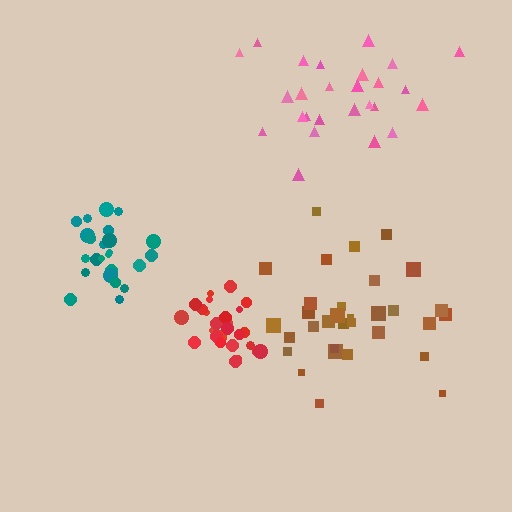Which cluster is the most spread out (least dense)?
Pink.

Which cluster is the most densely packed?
Red.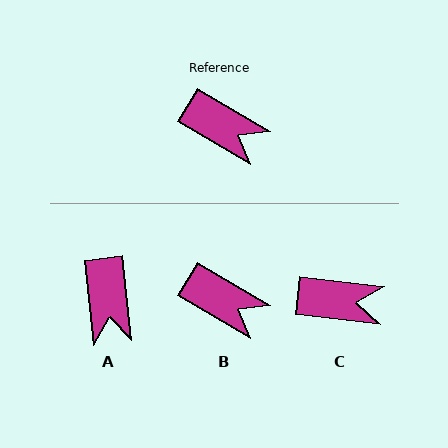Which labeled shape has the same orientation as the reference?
B.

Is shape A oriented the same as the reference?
No, it is off by about 53 degrees.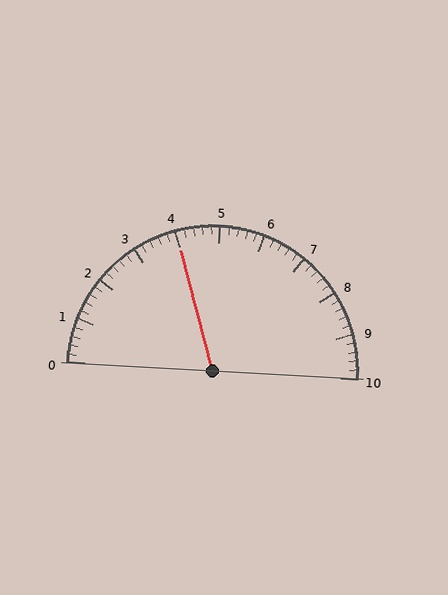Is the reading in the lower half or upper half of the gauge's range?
The reading is in the lower half of the range (0 to 10).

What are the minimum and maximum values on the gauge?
The gauge ranges from 0 to 10.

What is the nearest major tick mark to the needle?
The nearest major tick mark is 4.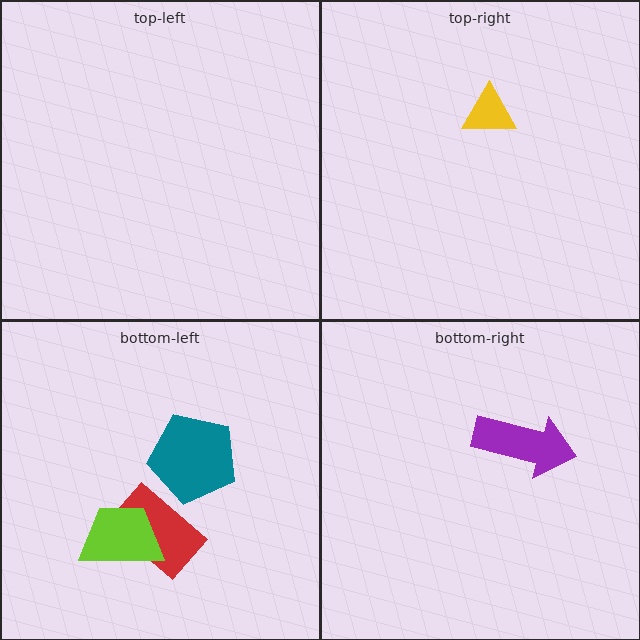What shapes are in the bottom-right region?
The purple arrow.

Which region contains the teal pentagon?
The bottom-left region.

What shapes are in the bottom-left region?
The teal pentagon, the red rectangle, the lime trapezoid.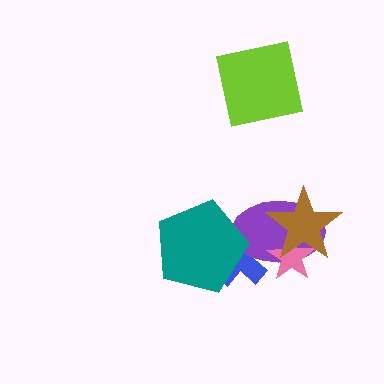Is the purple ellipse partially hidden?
Yes, it is partially covered by another shape.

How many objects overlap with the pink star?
2 objects overlap with the pink star.